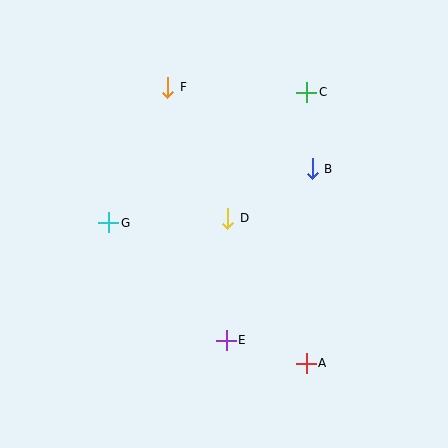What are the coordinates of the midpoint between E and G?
The midpoint between E and G is at (167, 282).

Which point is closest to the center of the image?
Point D at (227, 218) is closest to the center.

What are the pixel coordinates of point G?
Point G is at (109, 223).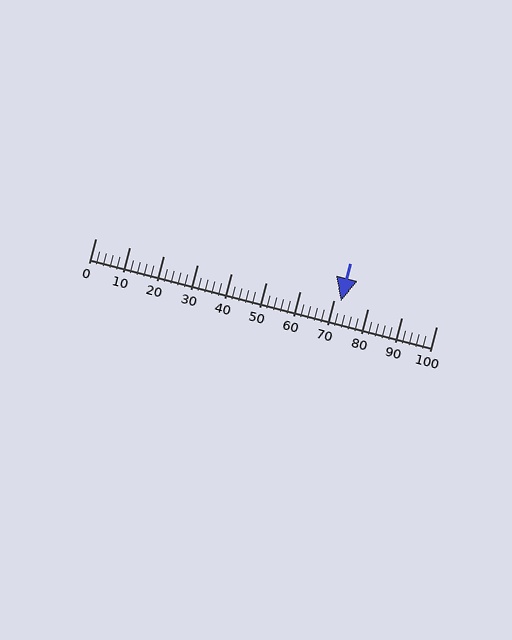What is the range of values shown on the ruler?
The ruler shows values from 0 to 100.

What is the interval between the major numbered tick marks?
The major tick marks are spaced 10 units apart.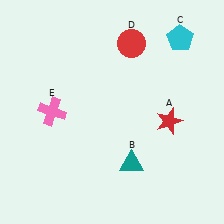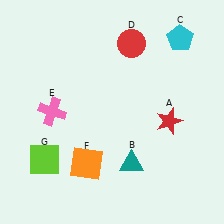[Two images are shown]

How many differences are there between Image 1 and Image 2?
There are 2 differences between the two images.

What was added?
An orange square (F), a lime square (G) were added in Image 2.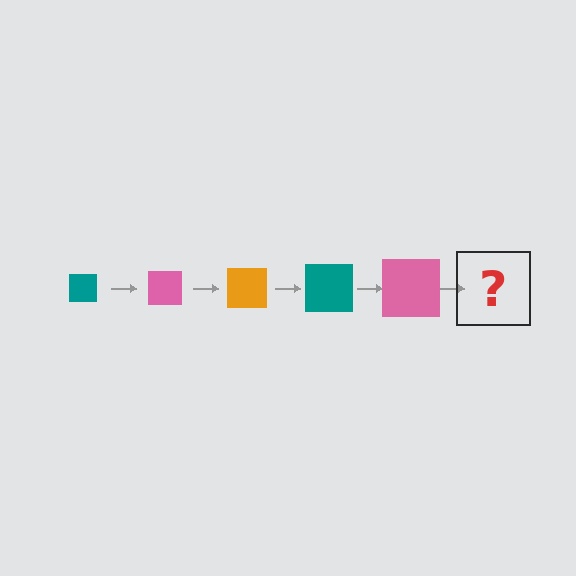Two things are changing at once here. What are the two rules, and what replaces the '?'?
The two rules are that the square grows larger each step and the color cycles through teal, pink, and orange. The '?' should be an orange square, larger than the previous one.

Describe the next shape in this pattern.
It should be an orange square, larger than the previous one.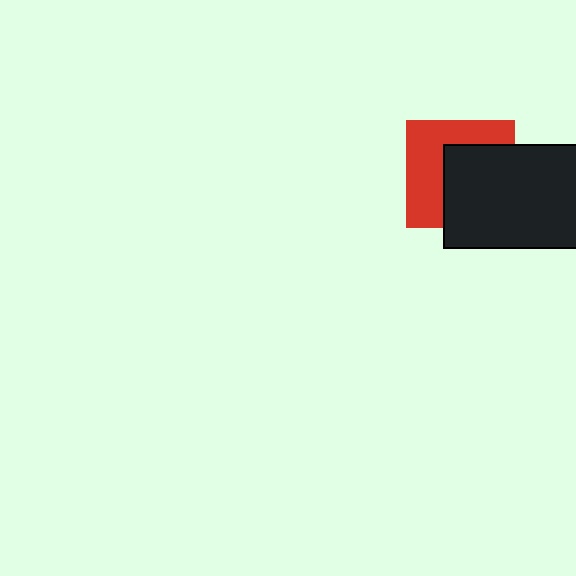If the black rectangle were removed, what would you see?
You would see the complete red square.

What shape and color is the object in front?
The object in front is a black rectangle.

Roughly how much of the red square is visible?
About half of it is visible (roughly 49%).